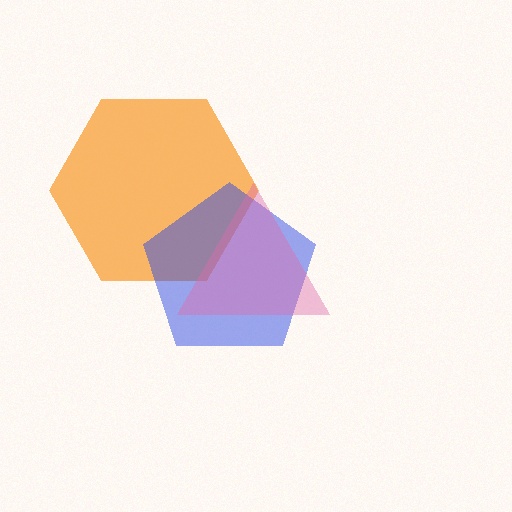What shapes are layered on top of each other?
The layered shapes are: an orange hexagon, a blue pentagon, a pink triangle.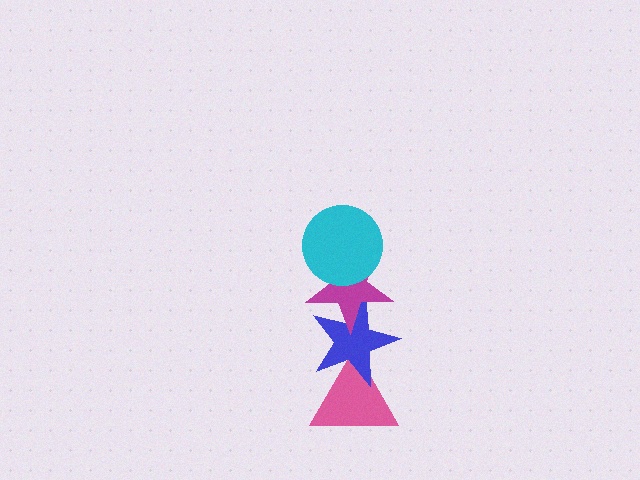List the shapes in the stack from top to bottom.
From top to bottom: the cyan circle, the magenta star, the blue star, the pink triangle.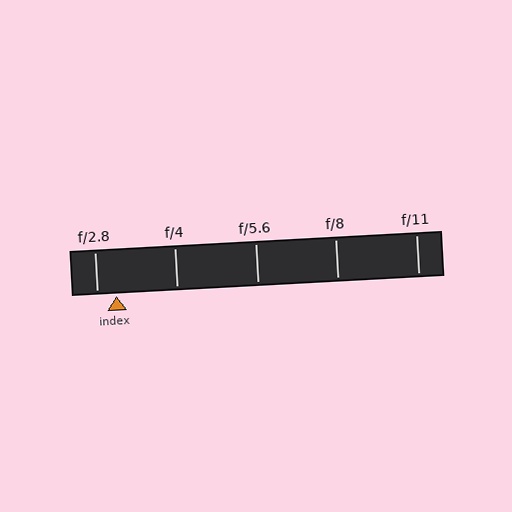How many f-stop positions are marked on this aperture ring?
There are 5 f-stop positions marked.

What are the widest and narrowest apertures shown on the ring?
The widest aperture shown is f/2.8 and the narrowest is f/11.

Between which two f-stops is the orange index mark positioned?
The index mark is between f/2.8 and f/4.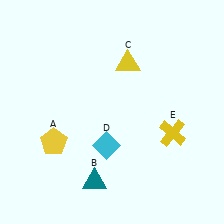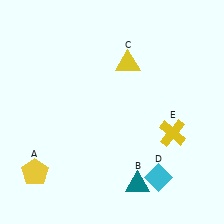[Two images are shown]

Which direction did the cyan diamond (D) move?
The cyan diamond (D) moved right.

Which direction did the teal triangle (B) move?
The teal triangle (B) moved right.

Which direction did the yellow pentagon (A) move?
The yellow pentagon (A) moved down.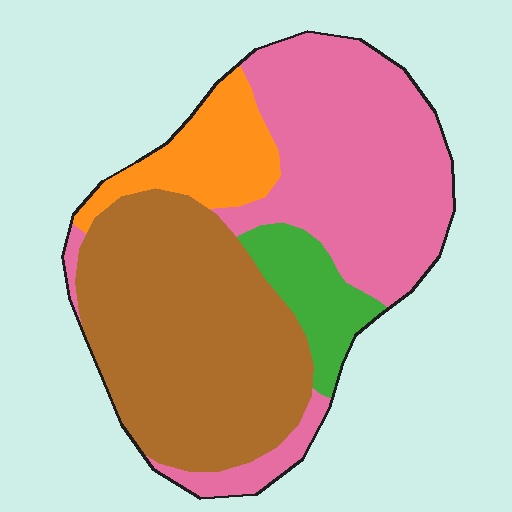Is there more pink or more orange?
Pink.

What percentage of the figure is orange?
Orange takes up less than a quarter of the figure.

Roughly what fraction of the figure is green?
Green covers around 10% of the figure.